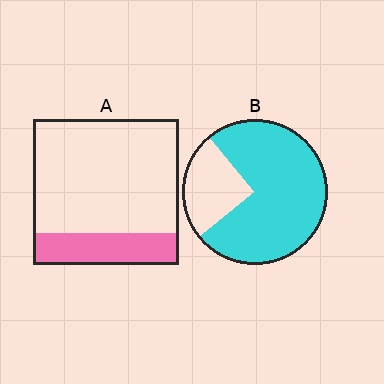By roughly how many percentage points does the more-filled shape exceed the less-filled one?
By roughly 55 percentage points (B over A).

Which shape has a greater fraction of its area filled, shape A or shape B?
Shape B.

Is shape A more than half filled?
No.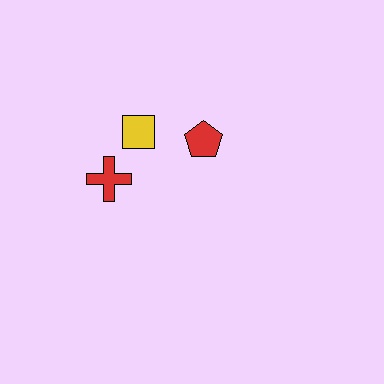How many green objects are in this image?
There are no green objects.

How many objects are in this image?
There are 3 objects.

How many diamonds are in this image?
There are no diamonds.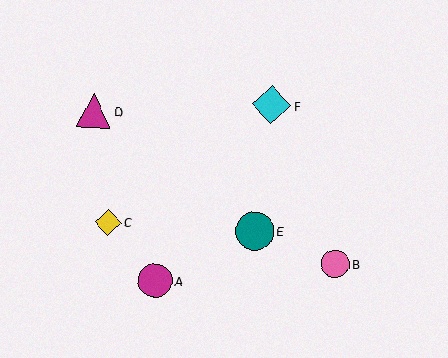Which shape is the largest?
The teal circle (labeled E) is the largest.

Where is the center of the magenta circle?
The center of the magenta circle is at (155, 281).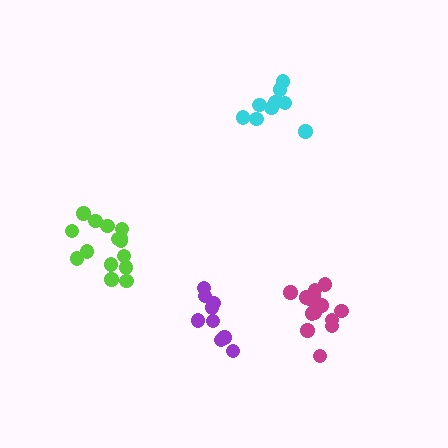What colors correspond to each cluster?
The clusters are colored: purple, lime, cyan, magenta.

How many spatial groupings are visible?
There are 4 spatial groupings.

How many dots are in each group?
Group 1: 9 dots, Group 2: 15 dots, Group 3: 9 dots, Group 4: 14 dots (47 total).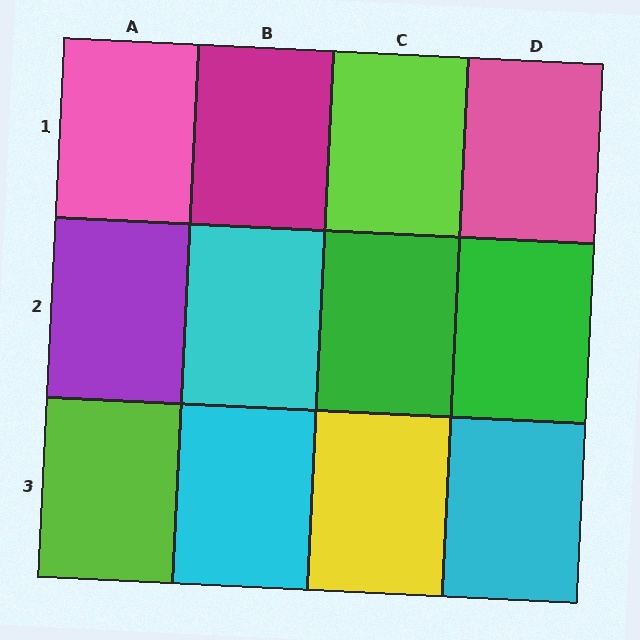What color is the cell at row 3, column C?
Yellow.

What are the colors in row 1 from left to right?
Pink, magenta, lime, pink.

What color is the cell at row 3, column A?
Lime.